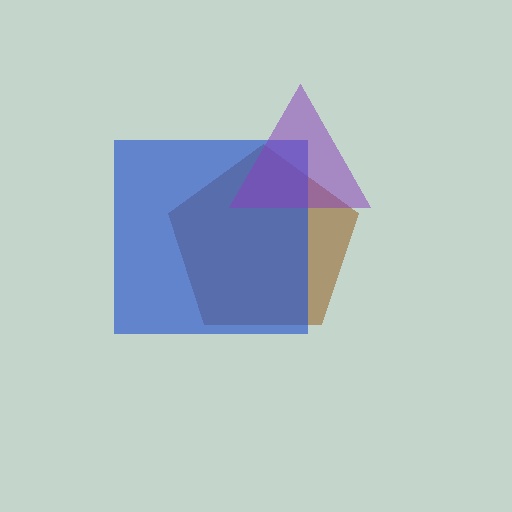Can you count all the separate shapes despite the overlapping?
Yes, there are 3 separate shapes.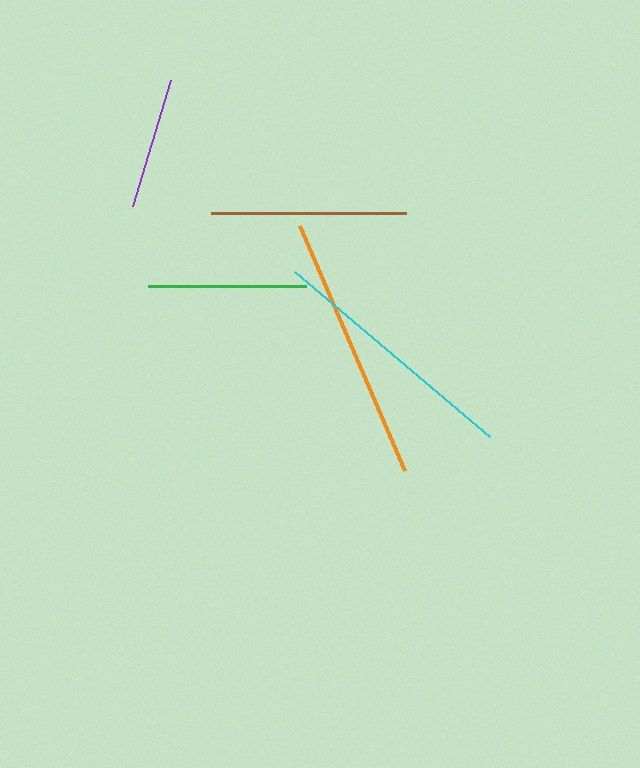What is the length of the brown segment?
The brown segment is approximately 196 pixels long.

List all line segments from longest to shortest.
From longest to shortest: orange, cyan, brown, green, purple.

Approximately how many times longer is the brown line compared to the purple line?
The brown line is approximately 1.5 times the length of the purple line.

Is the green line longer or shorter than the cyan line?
The cyan line is longer than the green line.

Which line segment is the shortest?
The purple line is the shortest at approximately 131 pixels.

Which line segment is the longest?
The orange line is the longest at approximately 267 pixels.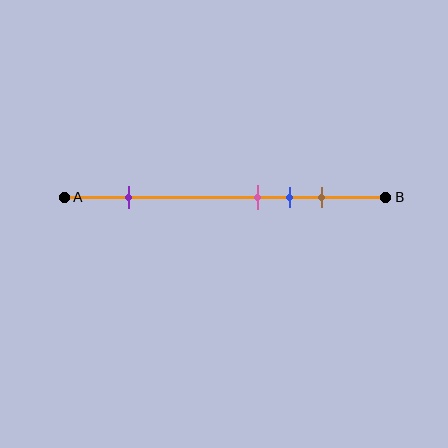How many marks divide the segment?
There are 4 marks dividing the segment.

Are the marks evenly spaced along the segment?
No, the marks are not evenly spaced.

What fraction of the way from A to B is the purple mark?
The purple mark is approximately 20% (0.2) of the way from A to B.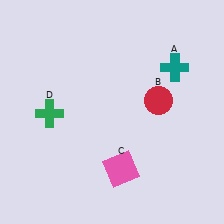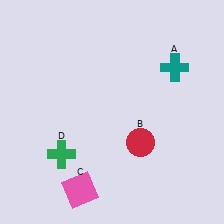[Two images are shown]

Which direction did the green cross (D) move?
The green cross (D) moved down.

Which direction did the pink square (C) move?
The pink square (C) moved left.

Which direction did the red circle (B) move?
The red circle (B) moved down.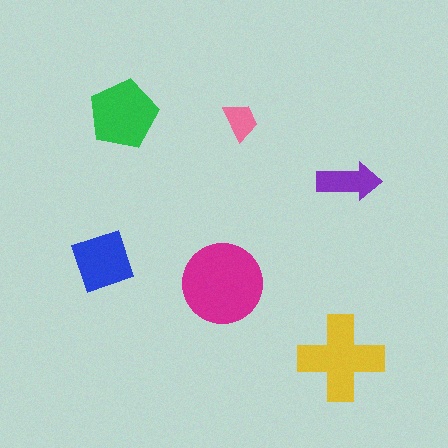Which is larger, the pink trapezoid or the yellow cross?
The yellow cross.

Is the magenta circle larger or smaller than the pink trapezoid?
Larger.